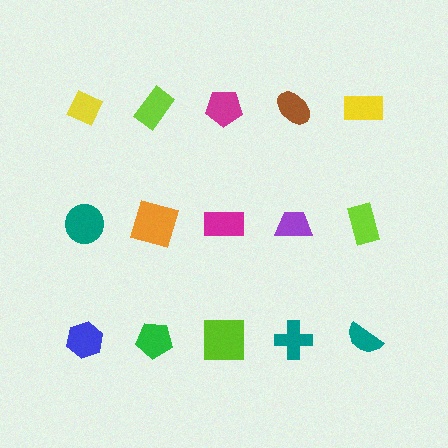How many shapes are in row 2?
5 shapes.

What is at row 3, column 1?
A blue hexagon.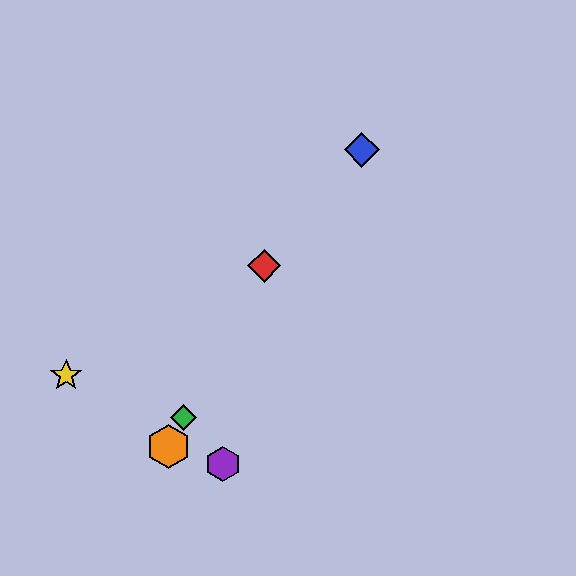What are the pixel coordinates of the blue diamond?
The blue diamond is at (362, 150).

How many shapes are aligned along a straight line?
3 shapes (the red diamond, the green diamond, the orange hexagon) are aligned along a straight line.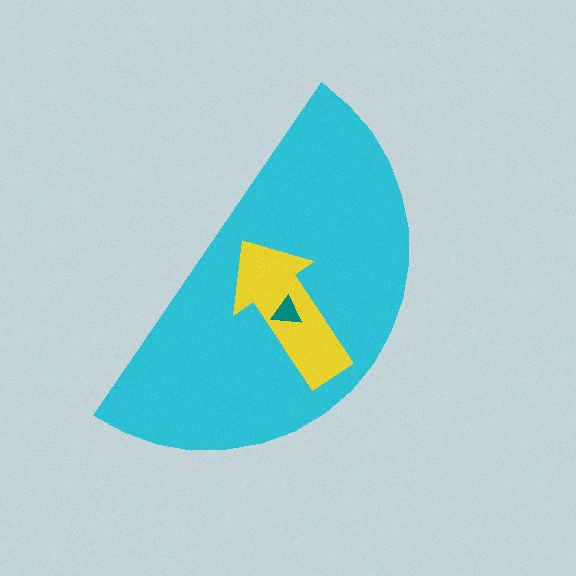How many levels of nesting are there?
3.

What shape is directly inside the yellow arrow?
The teal triangle.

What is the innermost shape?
The teal triangle.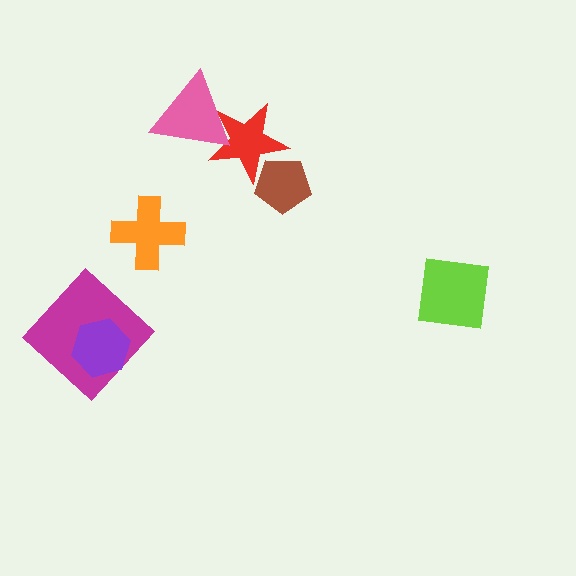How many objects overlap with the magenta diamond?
1 object overlaps with the magenta diamond.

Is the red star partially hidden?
Yes, it is partially covered by another shape.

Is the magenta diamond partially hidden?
Yes, it is partially covered by another shape.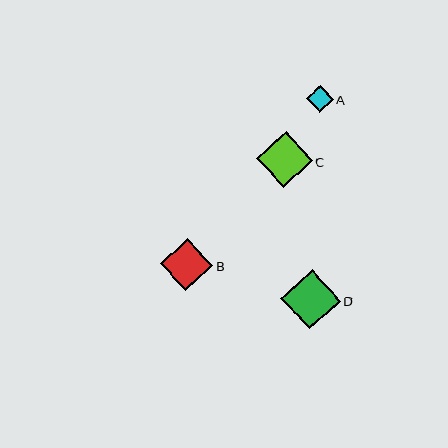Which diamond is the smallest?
Diamond A is the smallest with a size of approximately 26 pixels.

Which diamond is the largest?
Diamond D is the largest with a size of approximately 59 pixels.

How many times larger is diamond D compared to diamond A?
Diamond D is approximately 2.2 times the size of diamond A.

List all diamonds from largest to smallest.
From largest to smallest: D, C, B, A.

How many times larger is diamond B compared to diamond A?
Diamond B is approximately 2.0 times the size of diamond A.